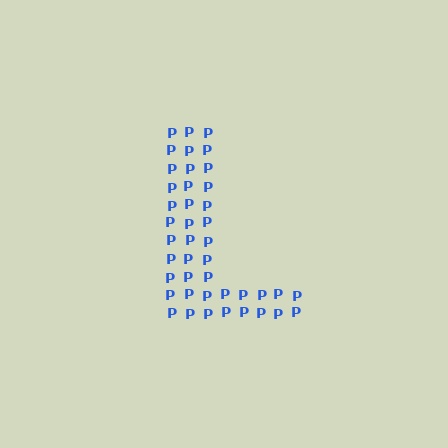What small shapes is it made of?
It is made of small letter P's.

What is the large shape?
The large shape is the letter L.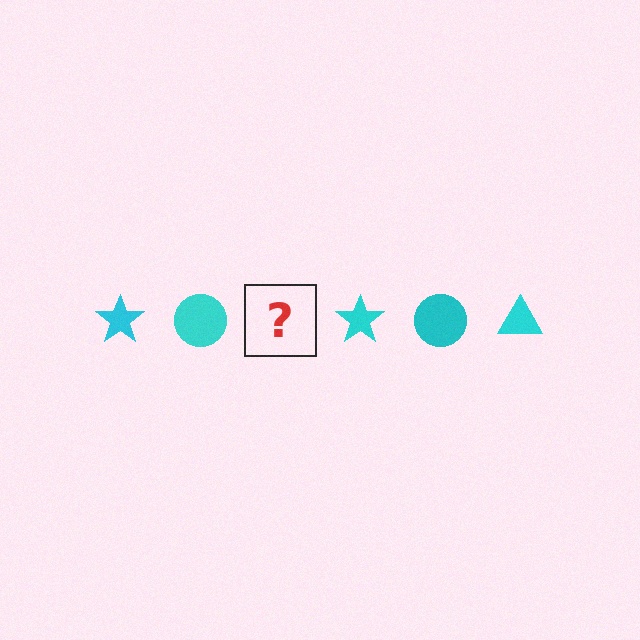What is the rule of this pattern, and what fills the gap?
The rule is that the pattern cycles through star, circle, triangle shapes in cyan. The gap should be filled with a cyan triangle.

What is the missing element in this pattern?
The missing element is a cyan triangle.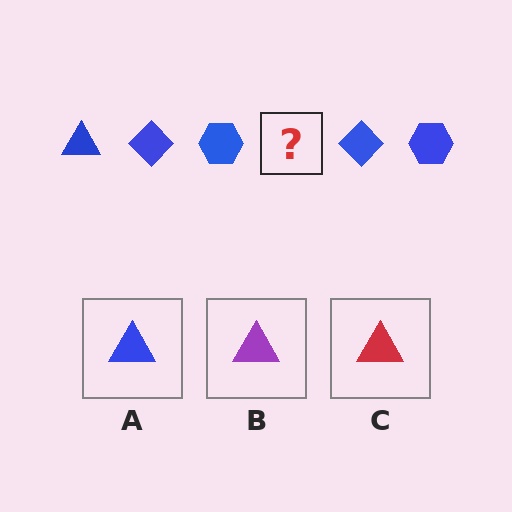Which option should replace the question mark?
Option A.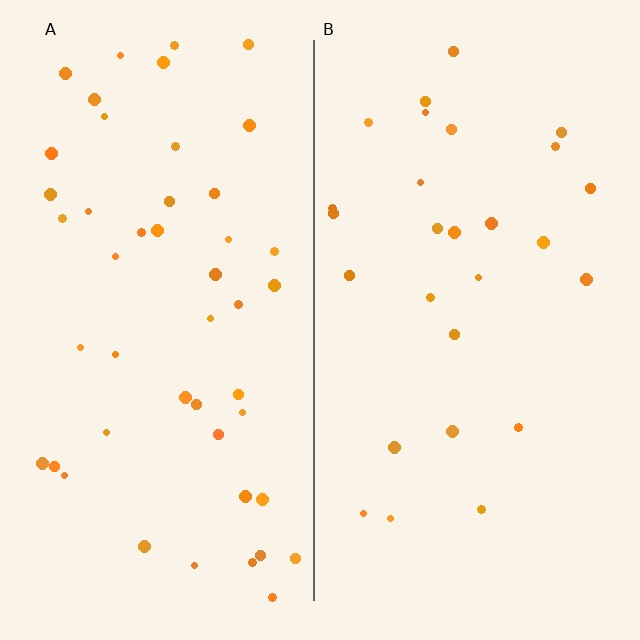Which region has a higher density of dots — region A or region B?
A (the left).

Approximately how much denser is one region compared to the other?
Approximately 1.7× — region A over region B.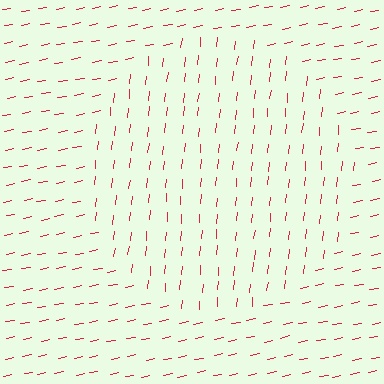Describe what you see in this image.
The image is filled with small red line segments. A circle region in the image has lines oriented differently from the surrounding lines, creating a visible texture boundary.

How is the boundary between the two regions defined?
The boundary is defined purely by a change in line orientation (approximately 73 degrees difference). All lines are the same color and thickness.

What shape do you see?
I see a circle.